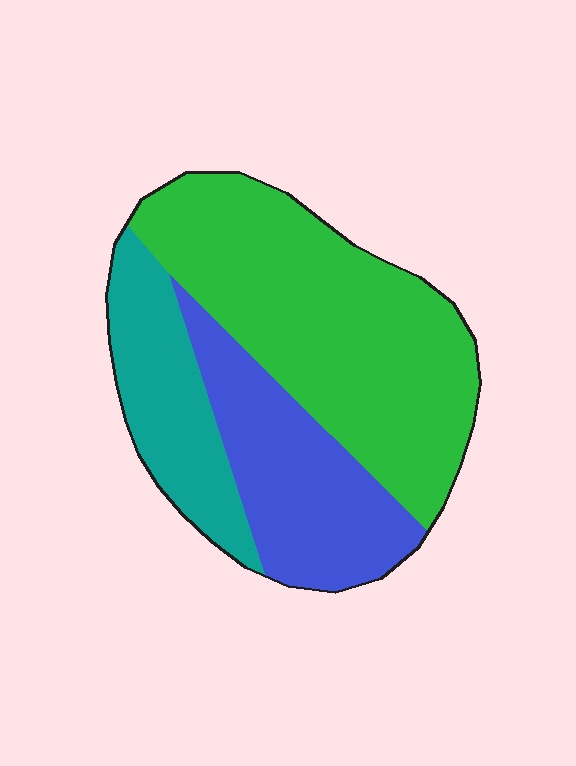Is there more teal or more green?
Green.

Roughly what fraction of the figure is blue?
Blue takes up about one quarter (1/4) of the figure.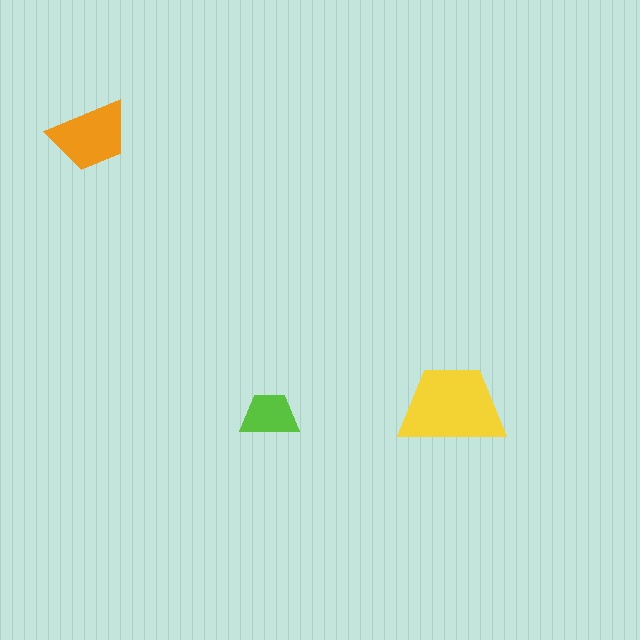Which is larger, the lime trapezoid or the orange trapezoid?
The orange one.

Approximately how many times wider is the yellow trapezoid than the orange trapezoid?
About 1.5 times wider.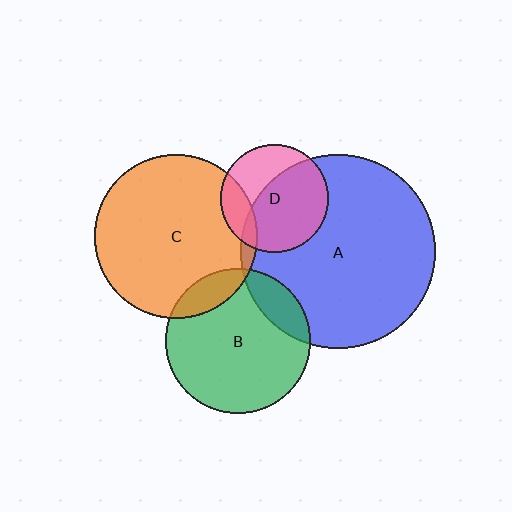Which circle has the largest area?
Circle A (blue).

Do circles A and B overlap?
Yes.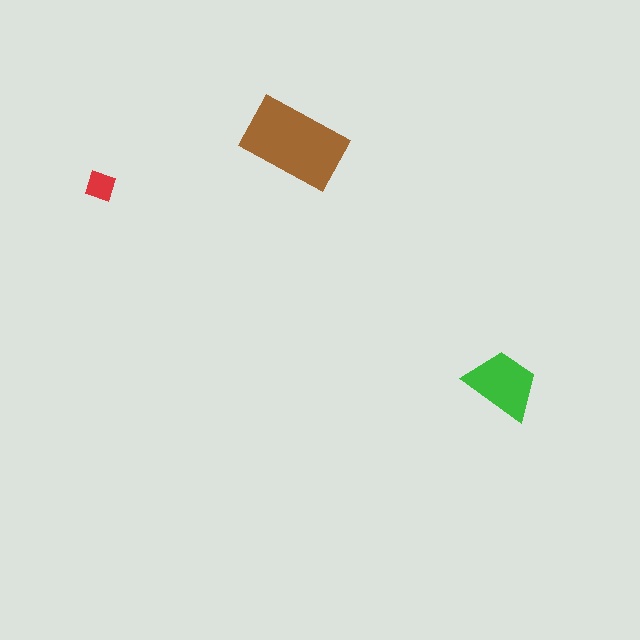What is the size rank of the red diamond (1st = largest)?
3rd.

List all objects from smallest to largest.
The red diamond, the green trapezoid, the brown rectangle.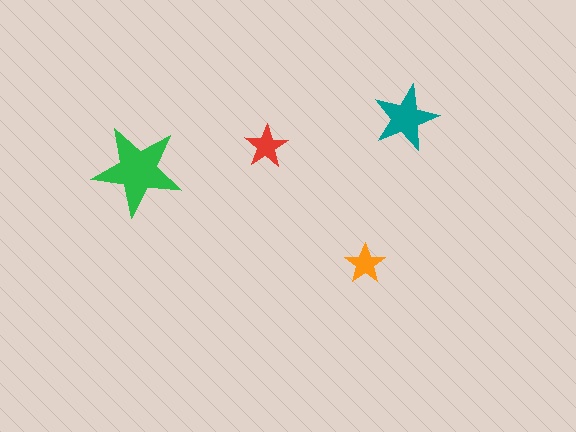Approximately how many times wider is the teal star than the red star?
About 1.5 times wider.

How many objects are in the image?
There are 4 objects in the image.